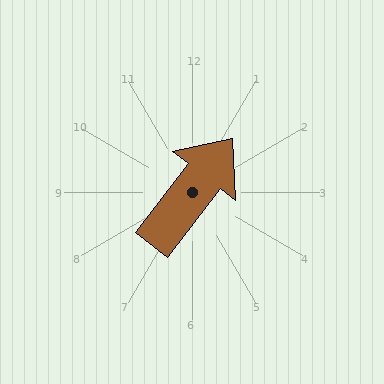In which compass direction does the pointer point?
Northeast.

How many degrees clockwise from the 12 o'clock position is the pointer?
Approximately 37 degrees.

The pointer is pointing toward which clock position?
Roughly 1 o'clock.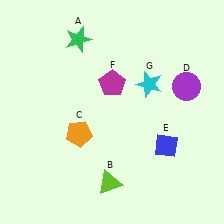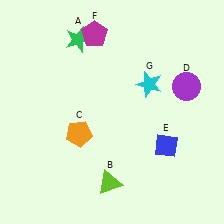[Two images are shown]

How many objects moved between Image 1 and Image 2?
1 object moved between the two images.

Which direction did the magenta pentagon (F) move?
The magenta pentagon (F) moved up.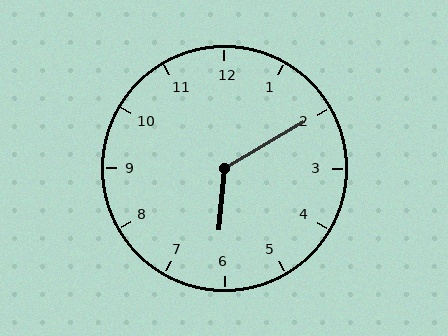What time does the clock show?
6:10.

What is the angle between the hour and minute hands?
Approximately 125 degrees.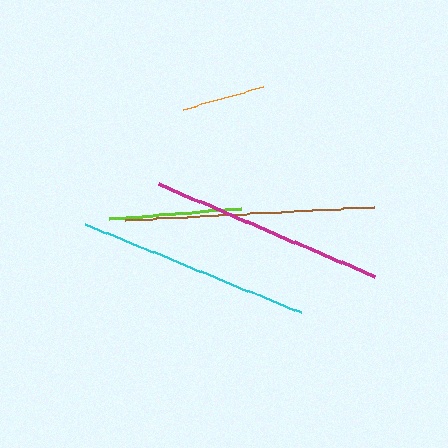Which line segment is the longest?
The brown line is the longest at approximately 250 pixels.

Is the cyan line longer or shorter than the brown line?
The brown line is longer than the cyan line.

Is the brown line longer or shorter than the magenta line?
The brown line is longer than the magenta line.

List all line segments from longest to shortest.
From longest to shortest: brown, magenta, cyan, lime, orange.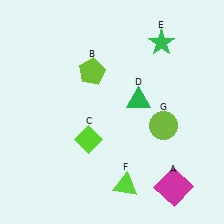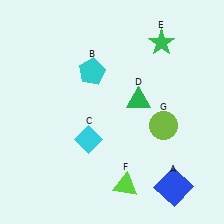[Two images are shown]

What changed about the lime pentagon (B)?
In Image 1, B is lime. In Image 2, it changed to cyan.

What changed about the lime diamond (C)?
In Image 1, C is lime. In Image 2, it changed to cyan.